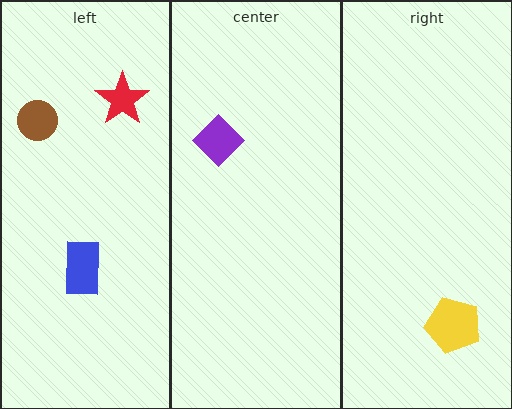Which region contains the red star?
The left region.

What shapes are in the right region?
The yellow pentagon.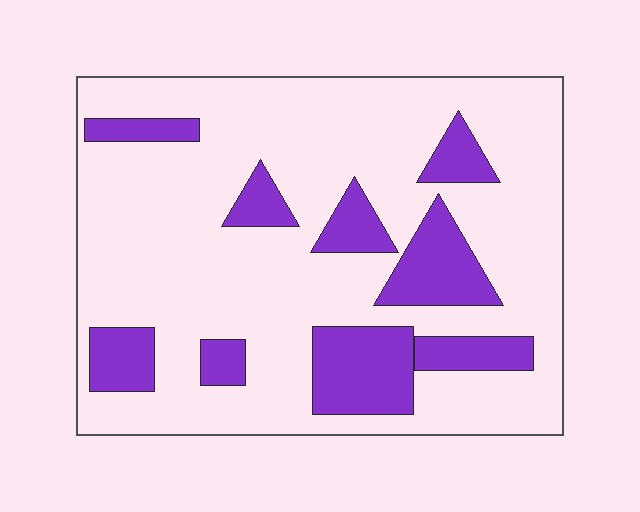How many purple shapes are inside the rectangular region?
9.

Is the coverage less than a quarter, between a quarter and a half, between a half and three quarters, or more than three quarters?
Less than a quarter.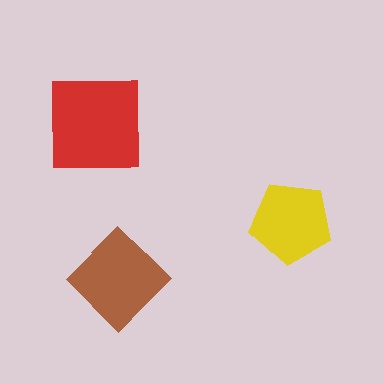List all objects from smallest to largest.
The yellow pentagon, the brown diamond, the red square.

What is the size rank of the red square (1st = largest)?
1st.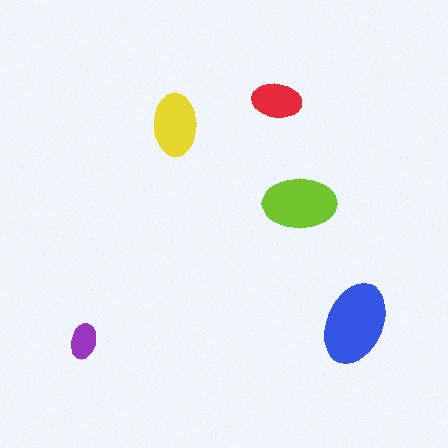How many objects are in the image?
There are 5 objects in the image.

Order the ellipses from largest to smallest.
the blue one, the lime one, the yellow one, the red one, the purple one.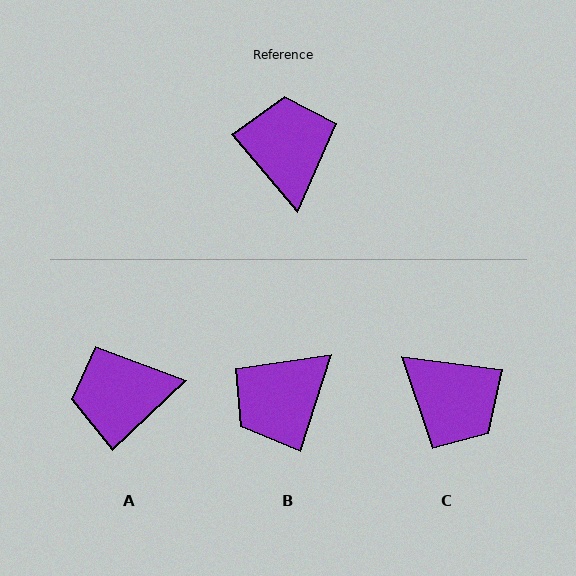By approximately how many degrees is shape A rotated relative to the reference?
Approximately 93 degrees counter-clockwise.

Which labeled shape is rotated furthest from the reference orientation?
C, about 138 degrees away.